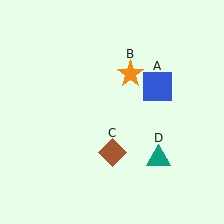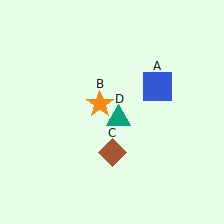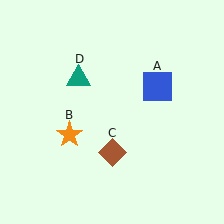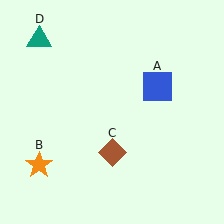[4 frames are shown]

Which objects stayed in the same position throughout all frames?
Blue square (object A) and brown diamond (object C) remained stationary.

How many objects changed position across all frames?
2 objects changed position: orange star (object B), teal triangle (object D).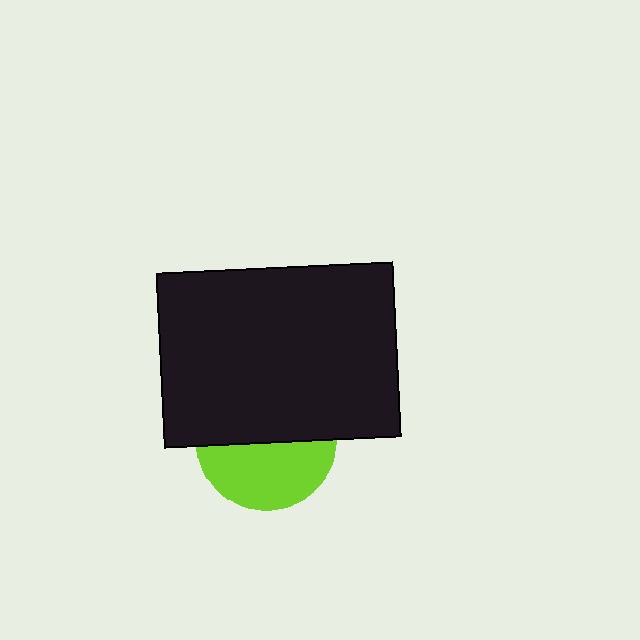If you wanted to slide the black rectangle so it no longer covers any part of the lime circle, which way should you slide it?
Slide it up — that is the most direct way to separate the two shapes.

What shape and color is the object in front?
The object in front is a black rectangle.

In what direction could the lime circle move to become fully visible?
The lime circle could move down. That would shift it out from behind the black rectangle entirely.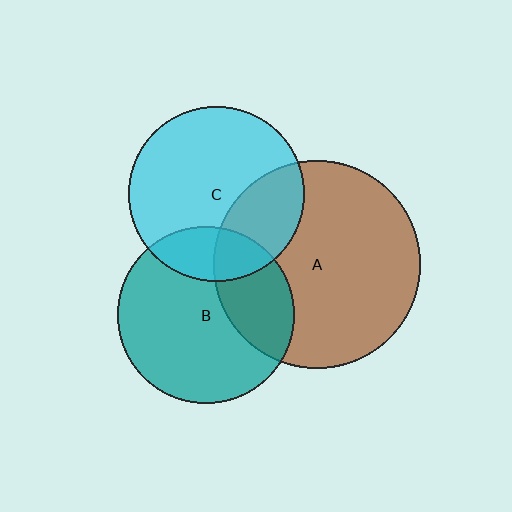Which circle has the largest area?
Circle A (brown).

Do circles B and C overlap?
Yes.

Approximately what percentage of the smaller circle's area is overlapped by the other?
Approximately 20%.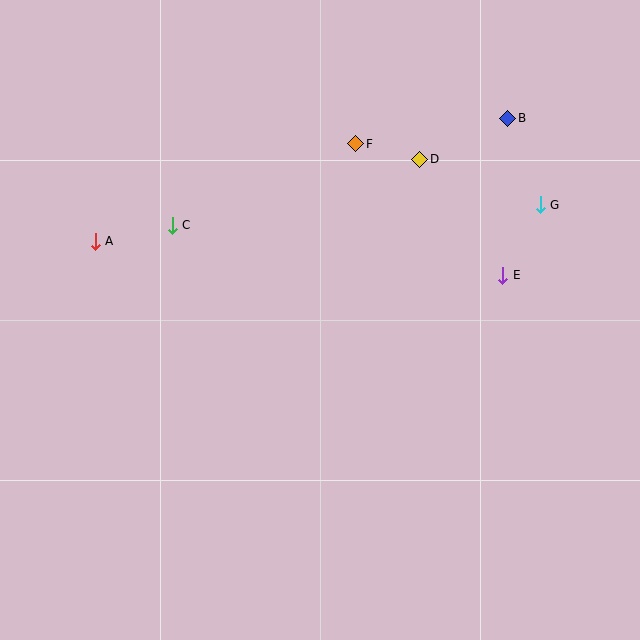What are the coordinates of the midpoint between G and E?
The midpoint between G and E is at (521, 240).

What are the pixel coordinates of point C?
Point C is at (172, 225).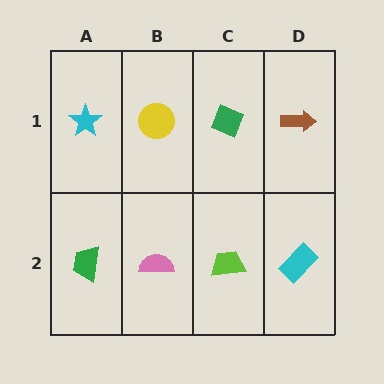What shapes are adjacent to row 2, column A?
A cyan star (row 1, column A), a pink semicircle (row 2, column B).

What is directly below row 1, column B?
A pink semicircle.